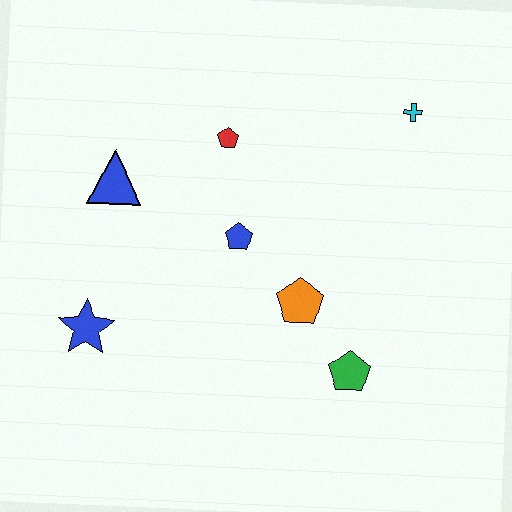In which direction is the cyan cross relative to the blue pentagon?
The cyan cross is to the right of the blue pentagon.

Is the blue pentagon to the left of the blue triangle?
No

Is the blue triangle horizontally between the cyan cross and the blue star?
Yes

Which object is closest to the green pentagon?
The orange pentagon is closest to the green pentagon.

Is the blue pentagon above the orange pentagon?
Yes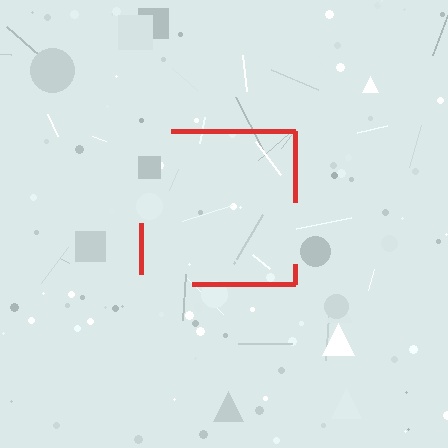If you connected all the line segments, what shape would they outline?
They would outline a square.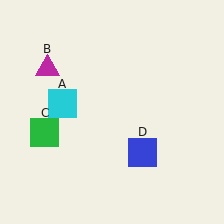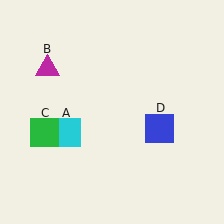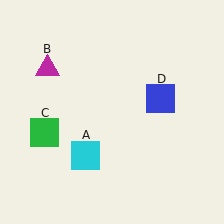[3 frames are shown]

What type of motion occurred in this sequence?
The cyan square (object A), blue square (object D) rotated counterclockwise around the center of the scene.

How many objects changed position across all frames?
2 objects changed position: cyan square (object A), blue square (object D).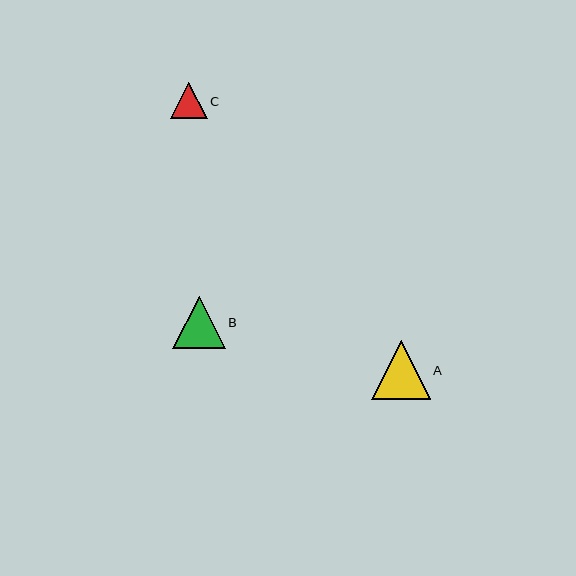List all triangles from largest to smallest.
From largest to smallest: A, B, C.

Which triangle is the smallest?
Triangle C is the smallest with a size of approximately 37 pixels.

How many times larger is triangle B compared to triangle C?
Triangle B is approximately 1.4 times the size of triangle C.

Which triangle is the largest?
Triangle A is the largest with a size of approximately 59 pixels.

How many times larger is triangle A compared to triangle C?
Triangle A is approximately 1.6 times the size of triangle C.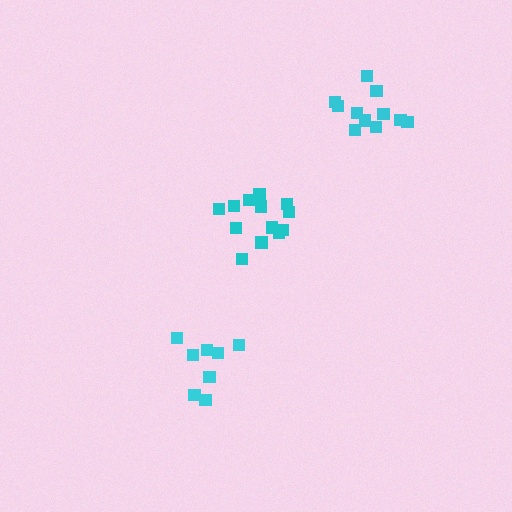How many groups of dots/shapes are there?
There are 3 groups.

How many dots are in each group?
Group 1: 8 dots, Group 2: 13 dots, Group 3: 11 dots (32 total).